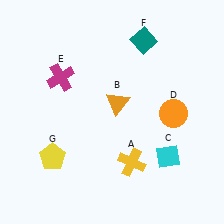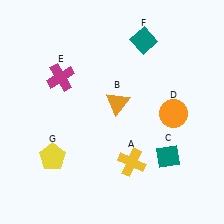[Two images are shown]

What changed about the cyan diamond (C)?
In Image 1, C is cyan. In Image 2, it changed to teal.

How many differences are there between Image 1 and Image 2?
There is 1 difference between the two images.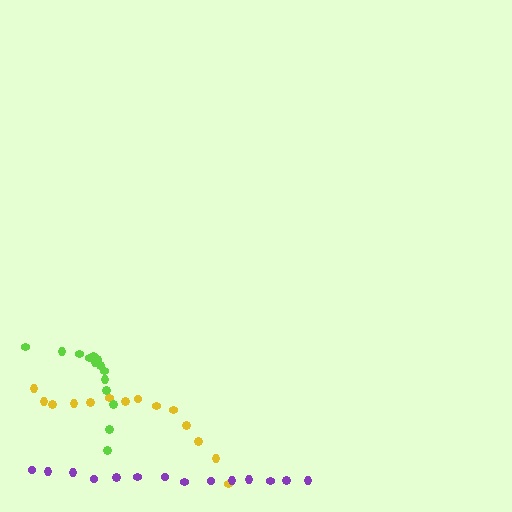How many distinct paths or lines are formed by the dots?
There are 3 distinct paths.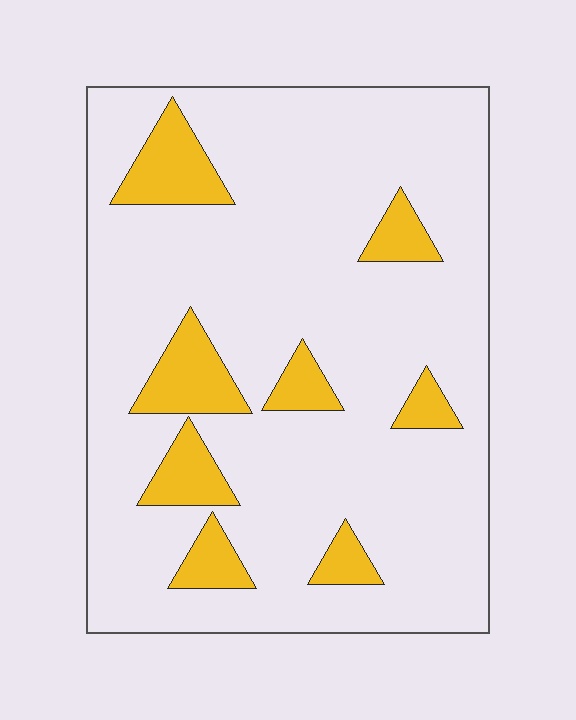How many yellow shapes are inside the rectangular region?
8.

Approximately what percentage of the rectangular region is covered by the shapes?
Approximately 15%.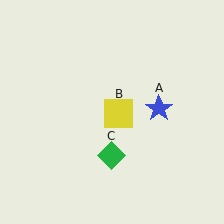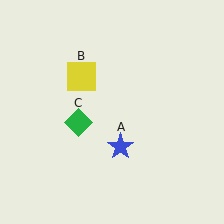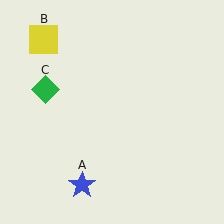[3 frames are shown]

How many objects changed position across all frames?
3 objects changed position: blue star (object A), yellow square (object B), green diamond (object C).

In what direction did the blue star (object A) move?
The blue star (object A) moved down and to the left.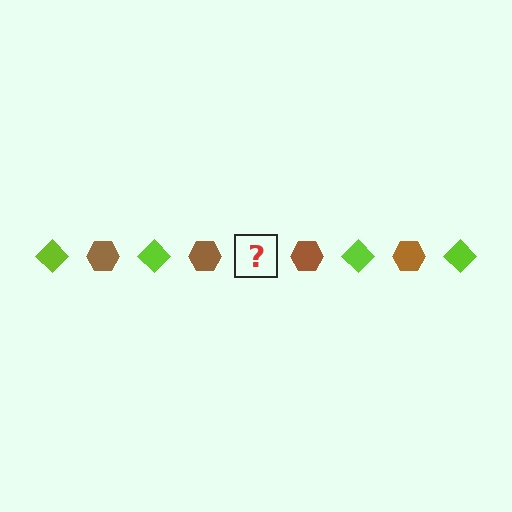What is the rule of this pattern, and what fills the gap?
The rule is that the pattern alternates between lime diamond and brown hexagon. The gap should be filled with a lime diamond.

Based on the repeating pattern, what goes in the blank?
The blank should be a lime diamond.